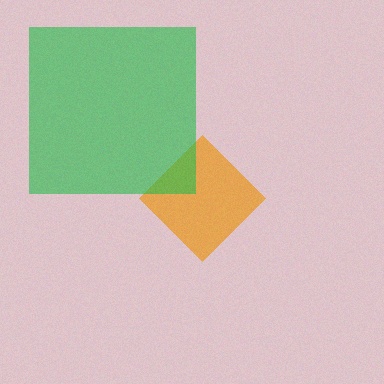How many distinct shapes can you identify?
There are 2 distinct shapes: an orange diamond, a green square.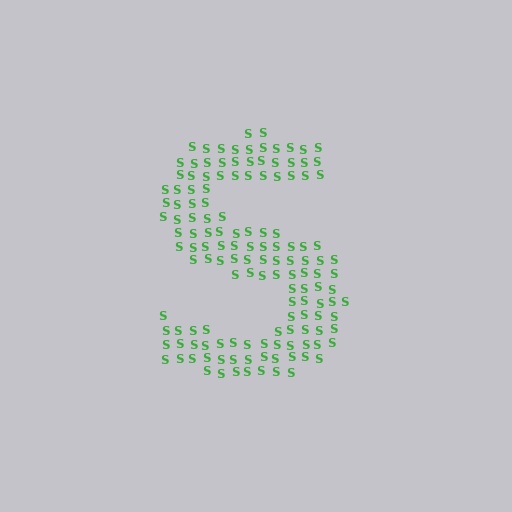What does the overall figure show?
The overall figure shows the letter S.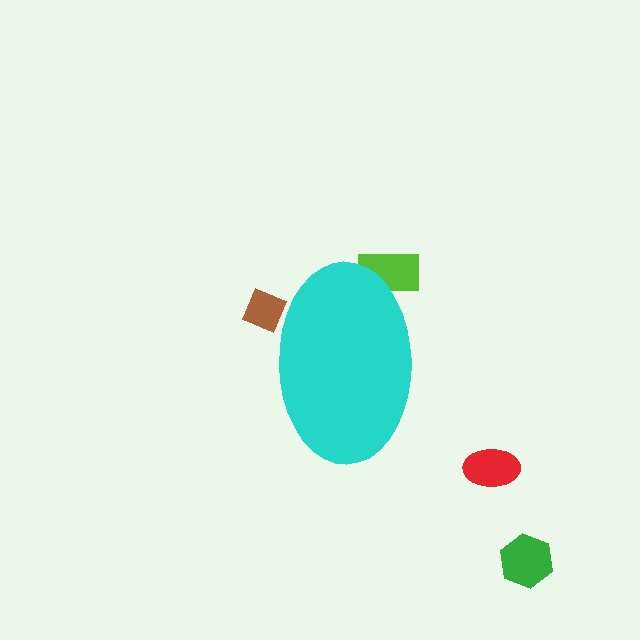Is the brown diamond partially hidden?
Yes, the brown diamond is partially hidden behind the cyan ellipse.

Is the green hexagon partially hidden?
No, the green hexagon is fully visible.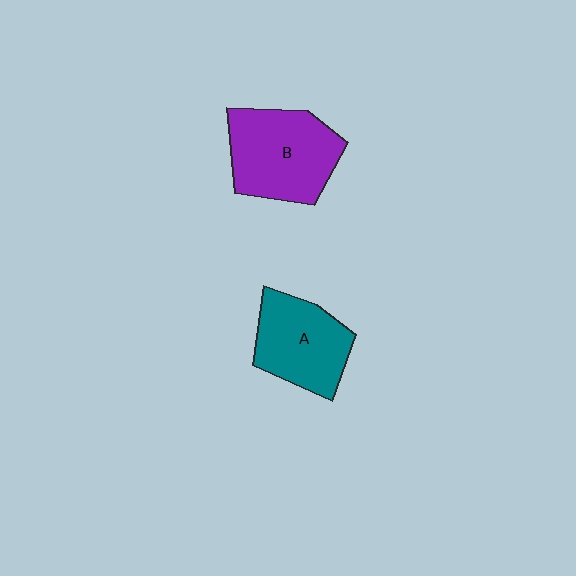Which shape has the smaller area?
Shape A (teal).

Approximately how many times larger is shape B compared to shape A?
Approximately 1.2 times.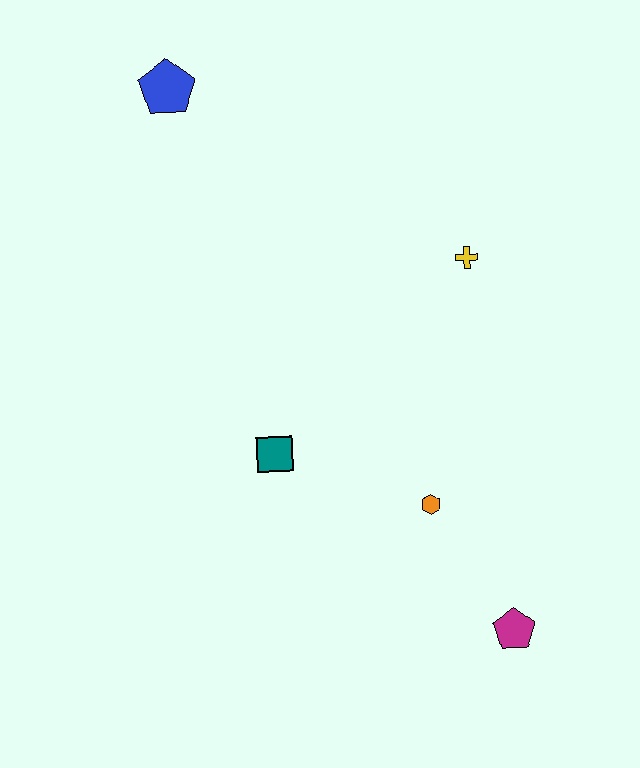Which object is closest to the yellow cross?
The orange hexagon is closest to the yellow cross.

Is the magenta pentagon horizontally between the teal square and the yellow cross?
No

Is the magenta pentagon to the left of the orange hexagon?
No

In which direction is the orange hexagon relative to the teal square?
The orange hexagon is to the right of the teal square.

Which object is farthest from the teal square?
The blue pentagon is farthest from the teal square.